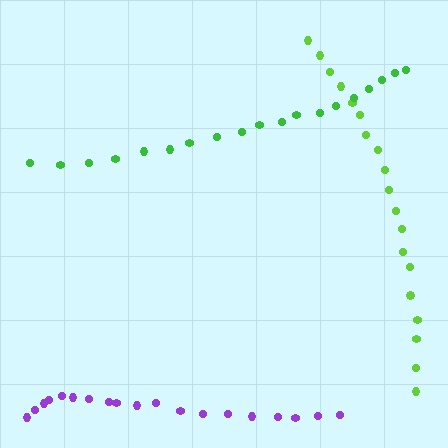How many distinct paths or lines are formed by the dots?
There are 3 distinct paths.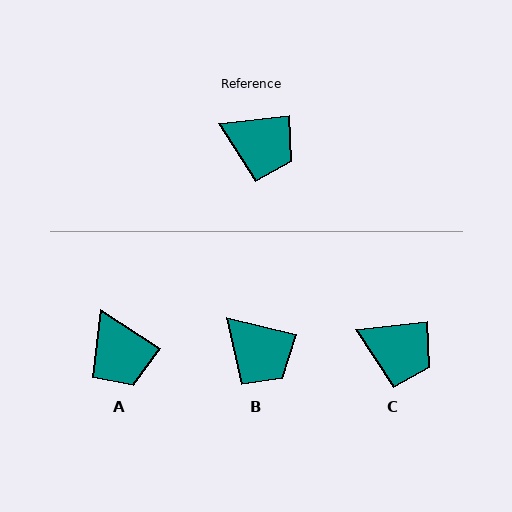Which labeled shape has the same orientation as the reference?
C.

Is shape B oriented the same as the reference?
No, it is off by about 20 degrees.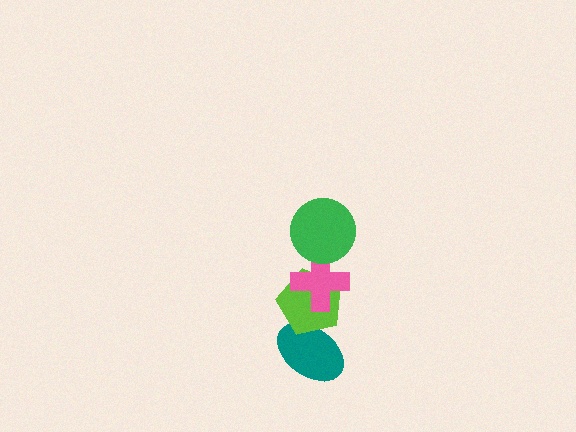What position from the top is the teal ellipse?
The teal ellipse is 4th from the top.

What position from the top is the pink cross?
The pink cross is 2nd from the top.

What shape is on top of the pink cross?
The green circle is on top of the pink cross.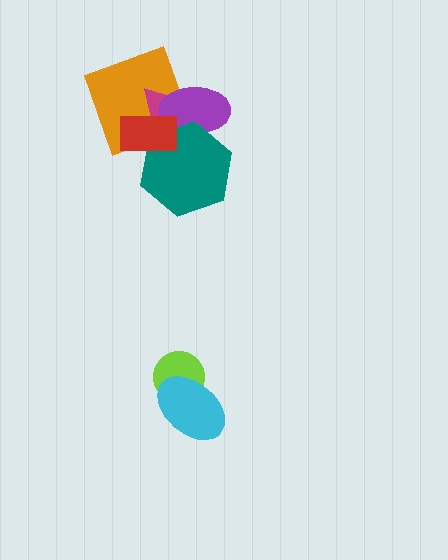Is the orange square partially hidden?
Yes, it is partially covered by another shape.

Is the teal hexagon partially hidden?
Yes, it is partially covered by another shape.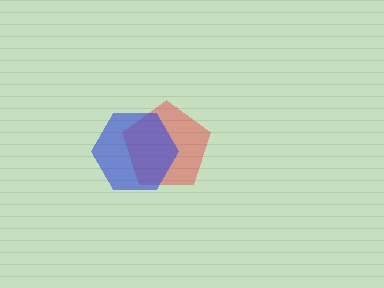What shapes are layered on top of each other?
The layered shapes are: a red pentagon, a blue hexagon.